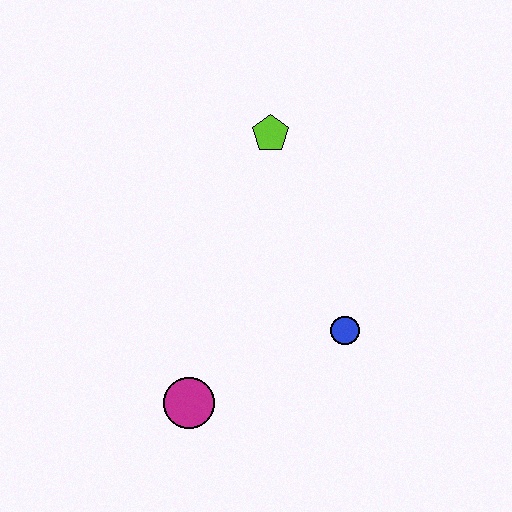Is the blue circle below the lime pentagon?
Yes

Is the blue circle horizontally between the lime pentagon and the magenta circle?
No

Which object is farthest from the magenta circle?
The lime pentagon is farthest from the magenta circle.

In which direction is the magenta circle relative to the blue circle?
The magenta circle is to the left of the blue circle.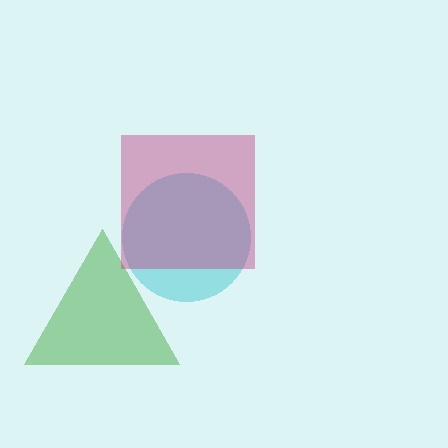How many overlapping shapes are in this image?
There are 3 overlapping shapes in the image.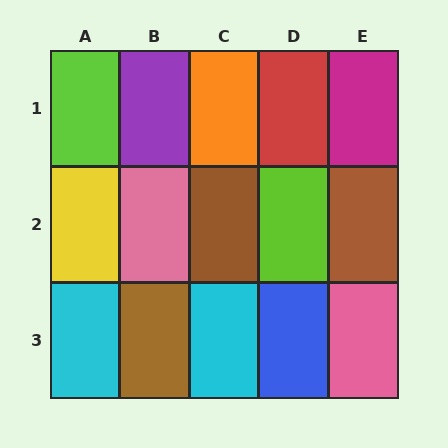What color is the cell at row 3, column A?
Cyan.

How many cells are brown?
3 cells are brown.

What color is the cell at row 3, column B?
Brown.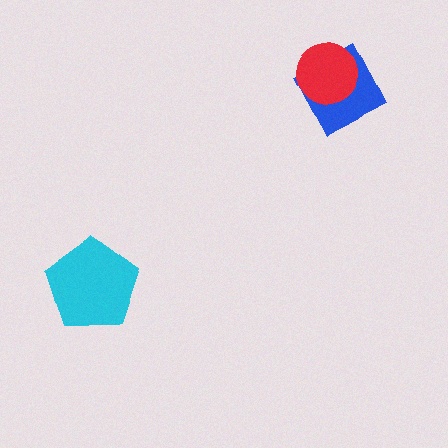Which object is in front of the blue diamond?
The red circle is in front of the blue diamond.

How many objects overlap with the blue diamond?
1 object overlaps with the blue diamond.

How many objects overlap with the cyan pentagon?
0 objects overlap with the cyan pentagon.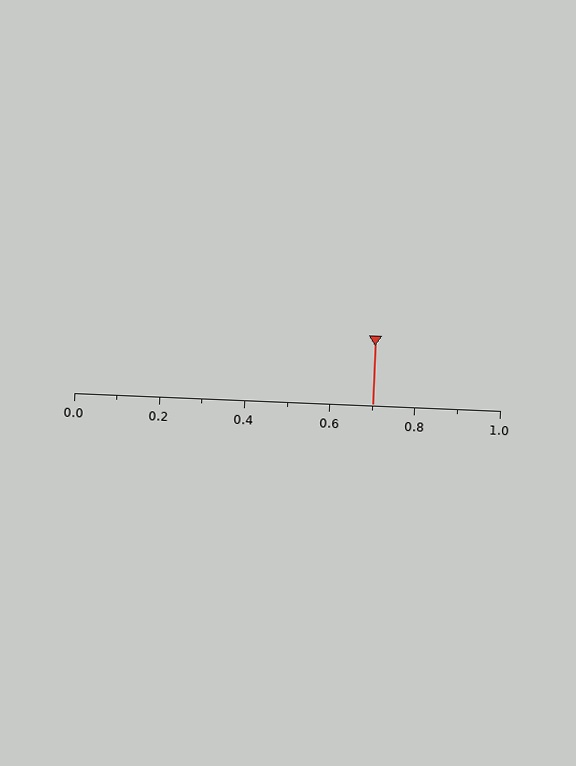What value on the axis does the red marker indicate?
The marker indicates approximately 0.7.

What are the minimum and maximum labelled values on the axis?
The axis runs from 0.0 to 1.0.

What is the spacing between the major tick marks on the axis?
The major ticks are spaced 0.2 apart.